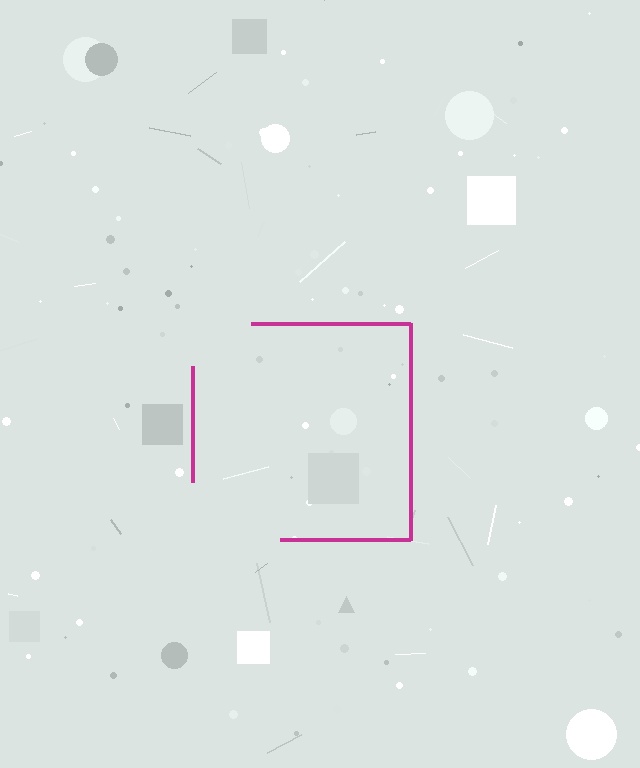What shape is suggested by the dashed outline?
The dashed outline suggests a square.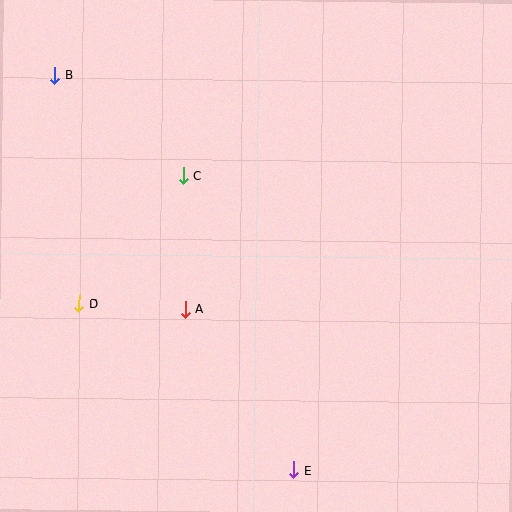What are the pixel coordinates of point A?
Point A is at (186, 309).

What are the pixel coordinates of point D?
Point D is at (79, 304).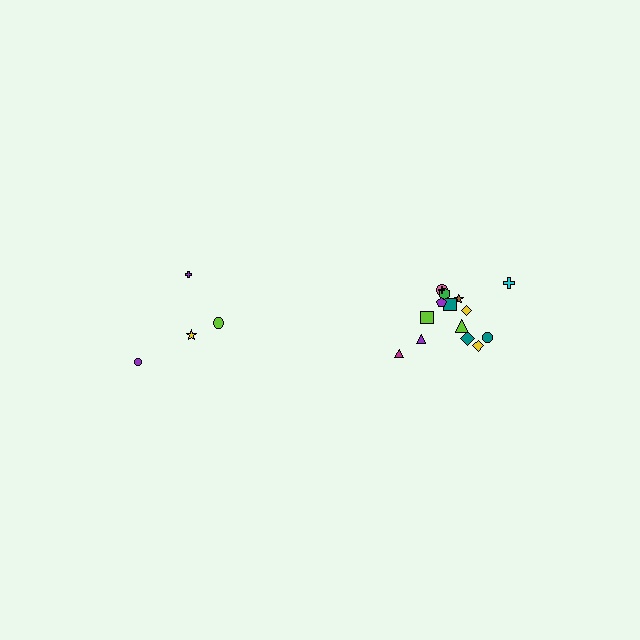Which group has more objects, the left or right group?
The right group.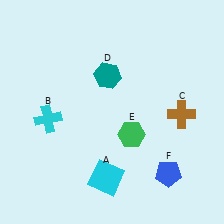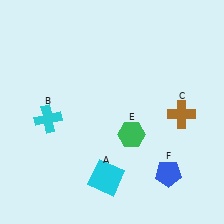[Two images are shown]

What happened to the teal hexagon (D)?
The teal hexagon (D) was removed in Image 2. It was in the top-left area of Image 1.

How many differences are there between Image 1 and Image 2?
There is 1 difference between the two images.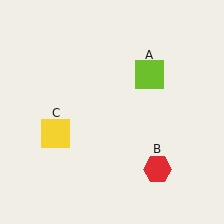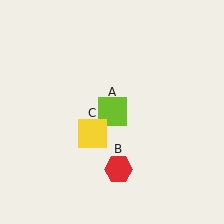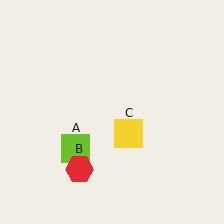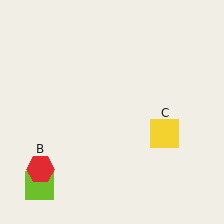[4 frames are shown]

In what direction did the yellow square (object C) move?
The yellow square (object C) moved right.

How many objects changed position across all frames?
3 objects changed position: lime square (object A), red hexagon (object B), yellow square (object C).